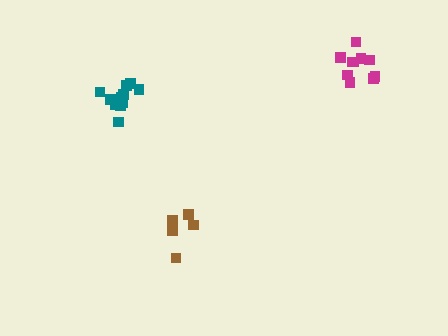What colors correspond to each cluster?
The clusters are colored: brown, teal, magenta.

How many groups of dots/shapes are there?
There are 3 groups.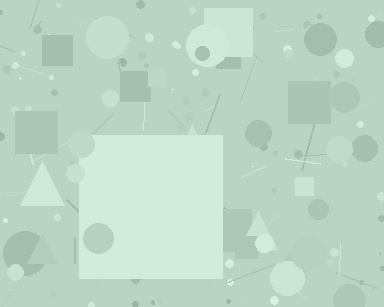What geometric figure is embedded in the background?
A square is embedded in the background.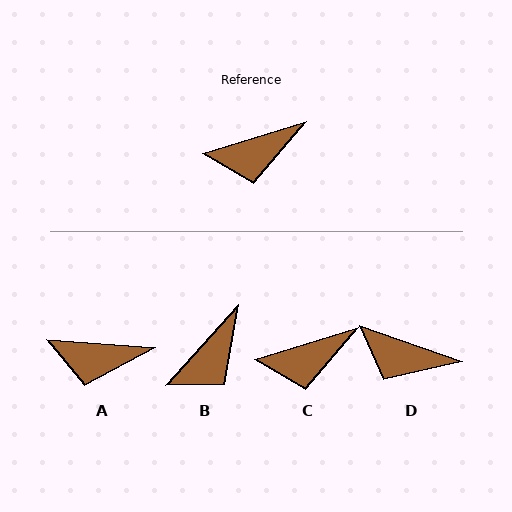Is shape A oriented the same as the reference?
No, it is off by about 21 degrees.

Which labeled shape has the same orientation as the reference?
C.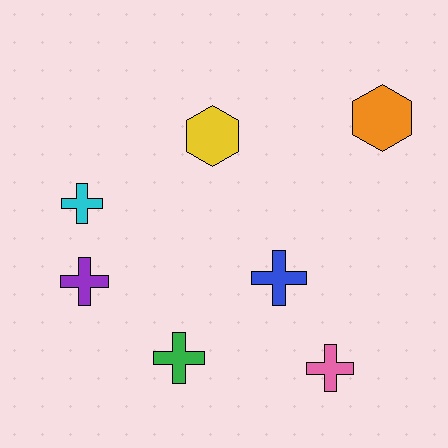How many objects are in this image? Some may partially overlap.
There are 7 objects.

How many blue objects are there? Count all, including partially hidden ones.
There is 1 blue object.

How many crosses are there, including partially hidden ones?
There are 5 crosses.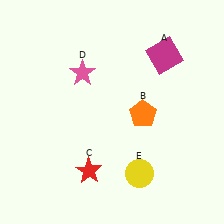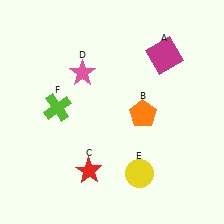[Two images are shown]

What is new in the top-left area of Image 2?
A lime cross (F) was added in the top-left area of Image 2.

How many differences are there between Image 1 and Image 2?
There is 1 difference between the two images.